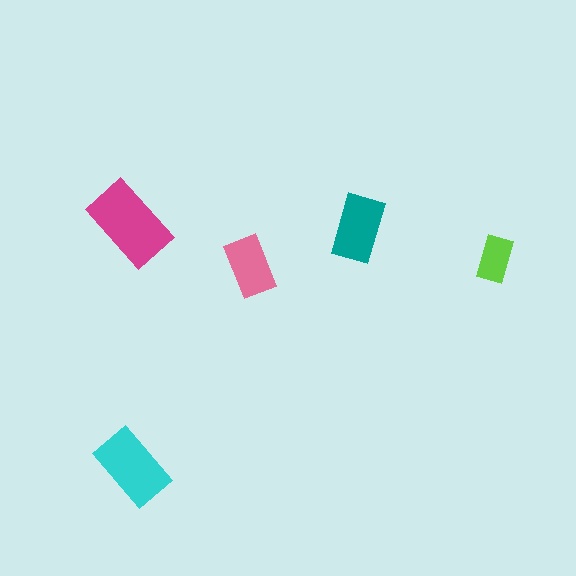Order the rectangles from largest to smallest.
the magenta one, the cyan one, the teal one, the pink one, the lime one.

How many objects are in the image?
There are 5 objects in the image.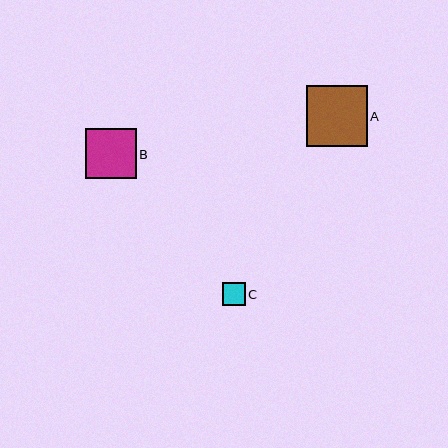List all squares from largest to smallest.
From largest to smallest: A, B, C.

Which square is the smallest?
Square C is the smallest with a size of approximately 23 pixels.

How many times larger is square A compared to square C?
Square A is approximately 2.7 times the size of square C.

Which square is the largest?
Square A is the largest with a size of approximately 61 pixels.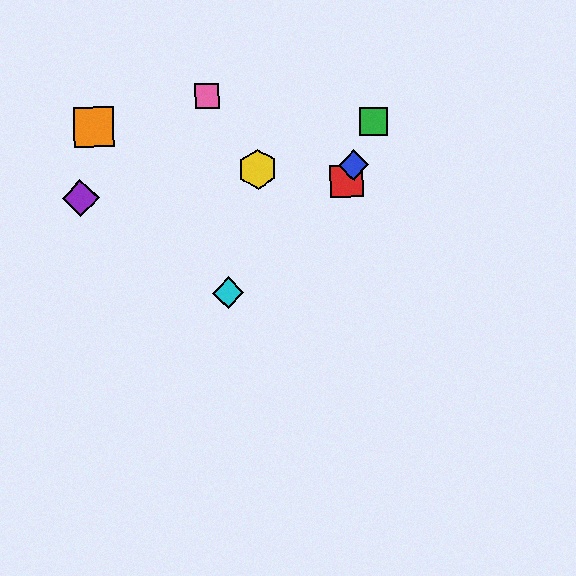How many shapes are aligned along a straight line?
3 shapes (the red square, the blue diamond, the green square) are aligned along a straight line.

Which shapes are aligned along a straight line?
The red square, the blue diamond, the green square are aligned along a straight line.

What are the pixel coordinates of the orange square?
The orange square is at (94, 127).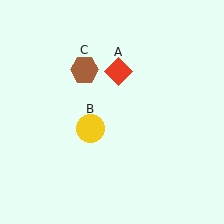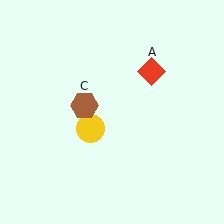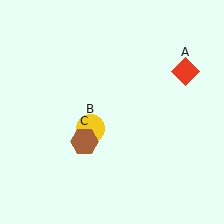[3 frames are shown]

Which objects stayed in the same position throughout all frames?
Yellow circle (object B) remained stationary.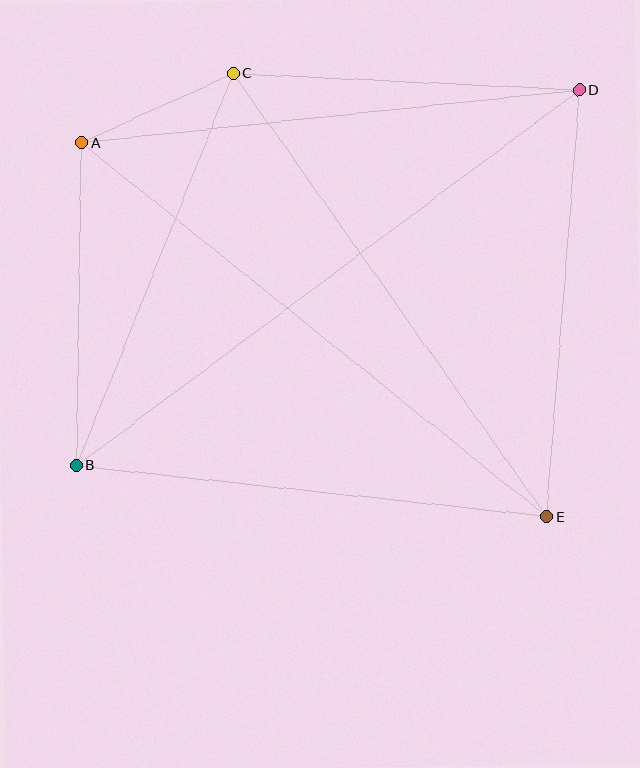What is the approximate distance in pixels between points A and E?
The distance between A and E is approximately 597 pixels.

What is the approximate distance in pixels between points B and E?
The distance between B and E is approximately 473 pixels.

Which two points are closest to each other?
Points A and C are closest to each other.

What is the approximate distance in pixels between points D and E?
The distance between D and E is approximately 428 pixels.